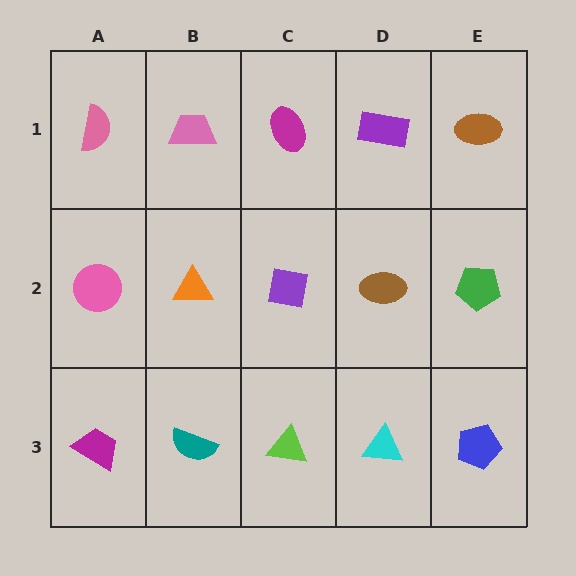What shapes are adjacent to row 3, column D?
A brown ellipse (row 2, column D), a lime triangle (row 3, column C), a blue pentagon (row 3, column E).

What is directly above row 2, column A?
A pink semicircle.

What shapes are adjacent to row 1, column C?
A purple square (row 2, column C), a pink trapezoid (row 1, column B), a purple rectangle (row 1, column D).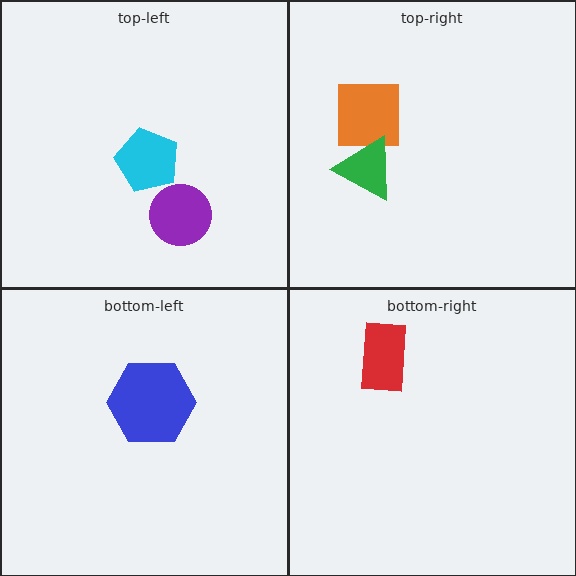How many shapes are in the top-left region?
2.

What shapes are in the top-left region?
The cyan pentagon, the purple circle.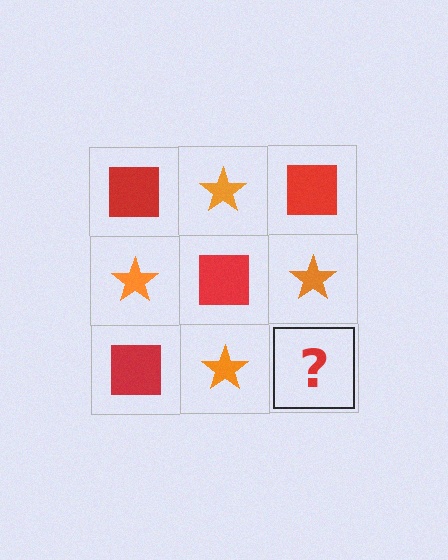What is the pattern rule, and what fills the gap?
The rule is that it alternates red square and orange star in a checkerboard pattern. The gap should be filled with a red square.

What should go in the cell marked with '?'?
The missing cell should contain a red square.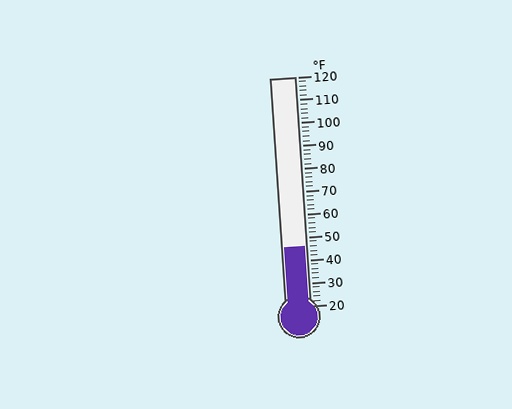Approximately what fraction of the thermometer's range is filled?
The thermometer is filled to approximately 25% of its range.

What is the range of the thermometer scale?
The thermometer scale ranges from 20°F to 120°F.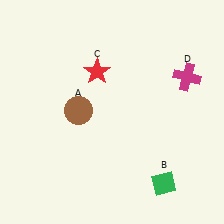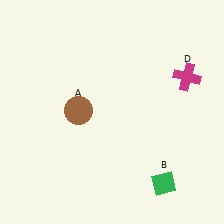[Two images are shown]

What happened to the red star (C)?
The red star (C) was removed in Image 2. It was in the top-left area of Image 1.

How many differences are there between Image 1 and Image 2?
There is 1 difference between the two images.